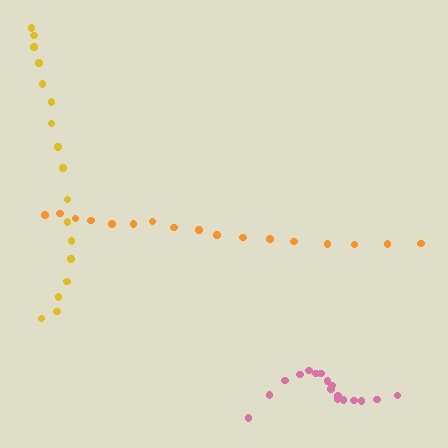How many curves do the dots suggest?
There are 3 distinct paths.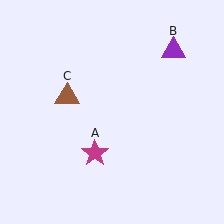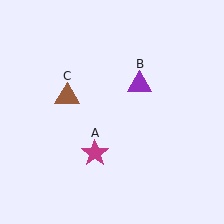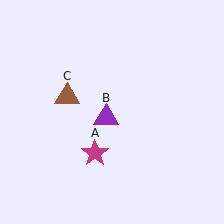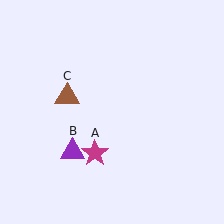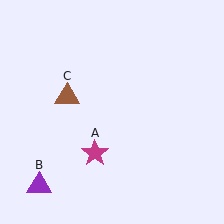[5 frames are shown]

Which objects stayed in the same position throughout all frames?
Magenta star (object A) and brown triangle (object C) remained stationary.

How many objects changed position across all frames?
1 object changed position: purple triangle (object B).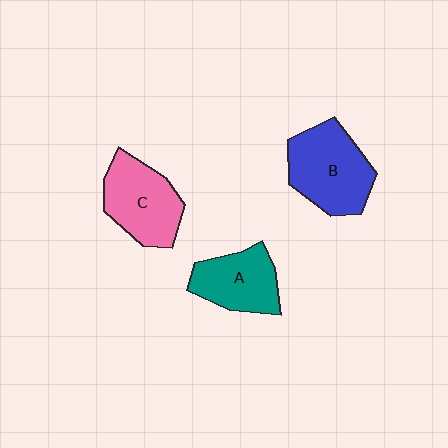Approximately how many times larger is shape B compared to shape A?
Approximately 1.3 times.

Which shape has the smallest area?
Shape A (teal).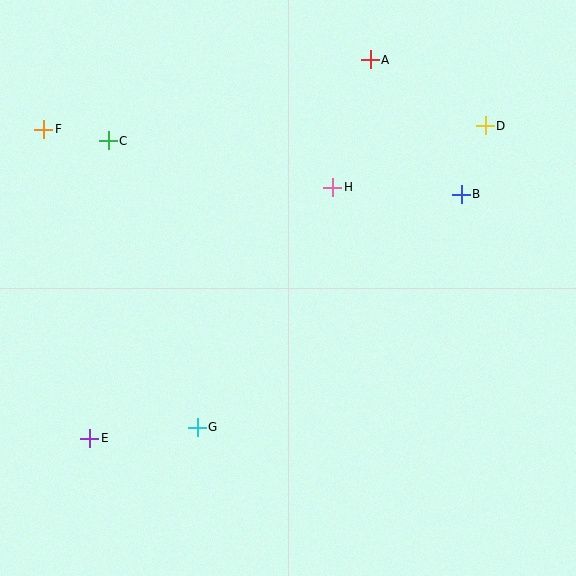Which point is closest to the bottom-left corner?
Point E is closest to the bottom-left corner.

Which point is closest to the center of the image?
Point H at (333, 187) is closest to the center.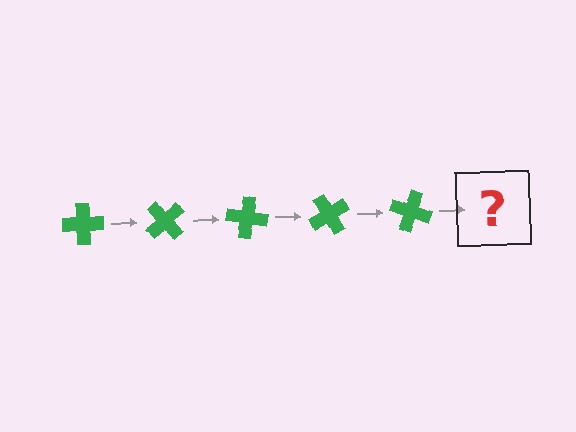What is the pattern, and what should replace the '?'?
The pattern is that the cross rotates 50 degrees each step. The '?' should be a green cross rotated 250 degrees.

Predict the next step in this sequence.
The next step is a green cross rotated 250 degrees.